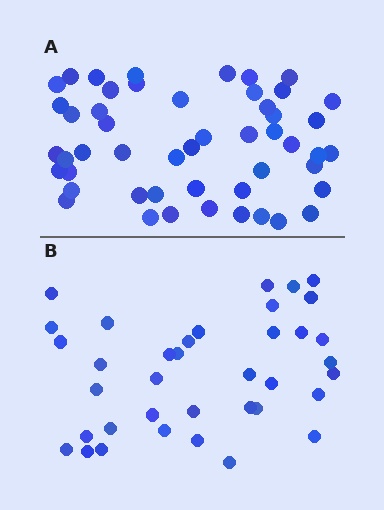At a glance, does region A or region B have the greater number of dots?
Region A (the top region) has more dots.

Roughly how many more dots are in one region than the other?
Region A has approximately 15 more dots than region B.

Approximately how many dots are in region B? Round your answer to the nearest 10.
About 40 dots. (The exact count is 37, which rounds to 40.)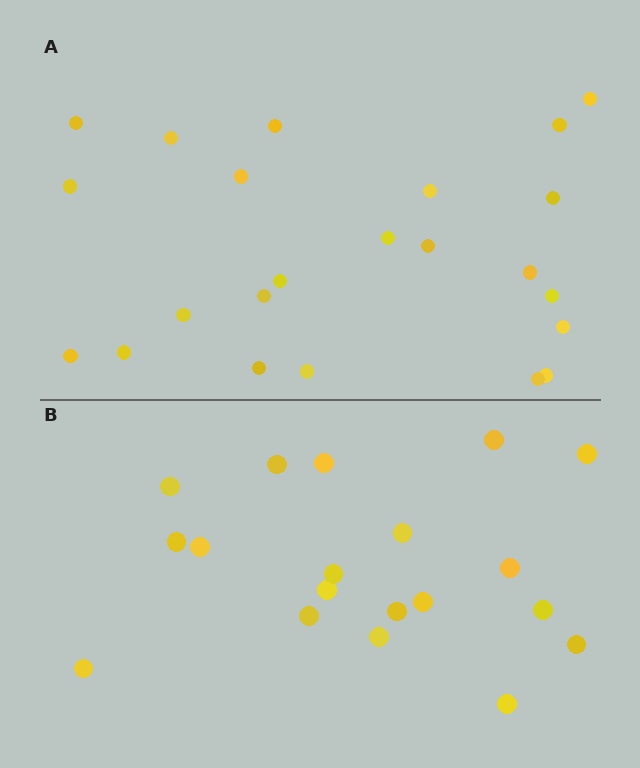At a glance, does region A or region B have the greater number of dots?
Region A (the top region) has more dots.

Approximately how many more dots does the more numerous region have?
Region A has about 4 more dots than region B.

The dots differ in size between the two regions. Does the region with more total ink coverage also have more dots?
No. Region B has more total ink coverage because its dots are larger, but region A actually contains more individual dots. Total area can be misleading — the number of items is what matters here.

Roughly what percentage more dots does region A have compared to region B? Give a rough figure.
About 20% more.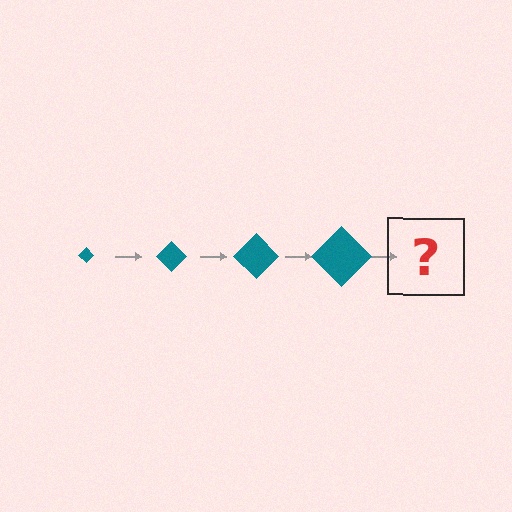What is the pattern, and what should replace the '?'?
The pattern is that the diamond gets progressively larger each step. The '?' should be a teal diamond, larger than the previous one.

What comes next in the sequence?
The next element should be a teal diamond, larger than the previous one.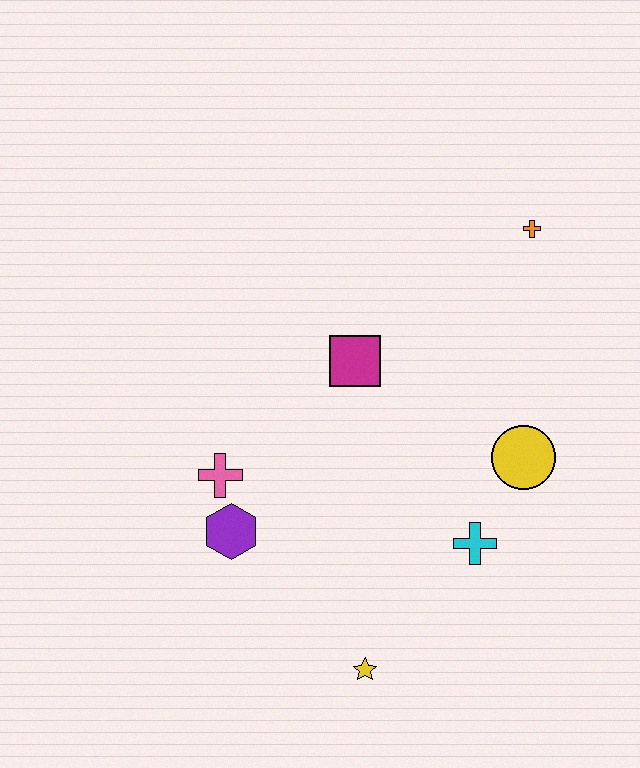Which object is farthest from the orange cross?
The yellow star is farthest from the orange cross.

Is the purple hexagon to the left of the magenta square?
Yes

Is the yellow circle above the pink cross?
Yes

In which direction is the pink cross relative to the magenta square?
The pink cross is to the left of the magenta square.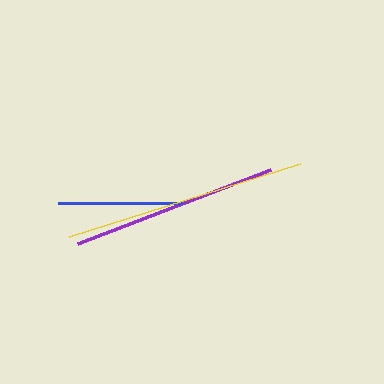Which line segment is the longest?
The yellow line is the longest at approximately 242 pixels.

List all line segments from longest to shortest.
From longest to shortest: yellow, purple, blue.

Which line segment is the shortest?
The blue line is the shortest at approximately 124 pixels.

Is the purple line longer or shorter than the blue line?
The purple line is longer than the blue line.